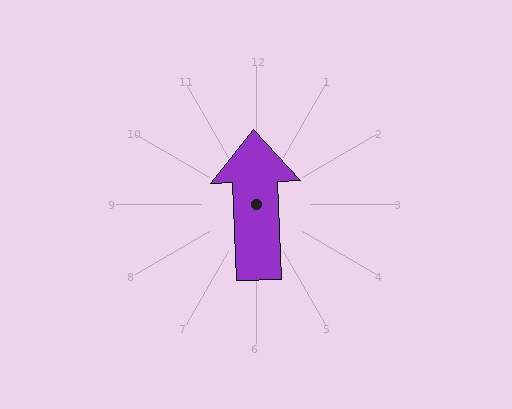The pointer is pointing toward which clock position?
Roughly 12 o'clock.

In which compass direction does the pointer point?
North.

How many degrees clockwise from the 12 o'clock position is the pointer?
Approximately 358 degrees.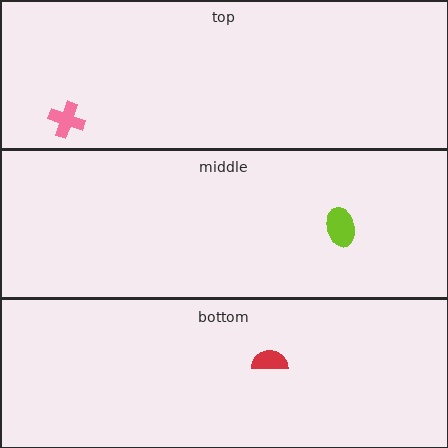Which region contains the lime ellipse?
The middle region.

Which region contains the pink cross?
The top region.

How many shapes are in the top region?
1.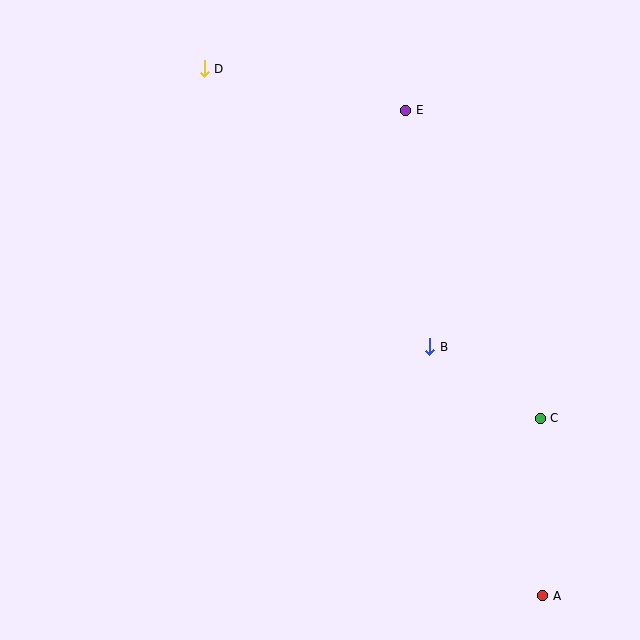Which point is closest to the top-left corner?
Point D is closest to the top-left corner.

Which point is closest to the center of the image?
Point B at (430, 347) is closest to the center.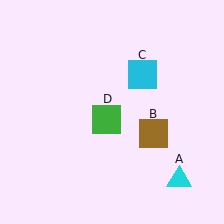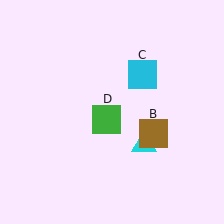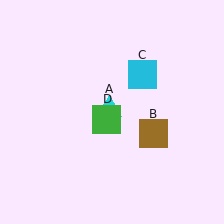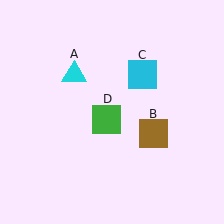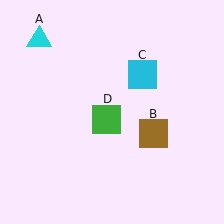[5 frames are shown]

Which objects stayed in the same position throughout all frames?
Brown square (object B) and cyan square (object C) and green square (object D) remained stationary.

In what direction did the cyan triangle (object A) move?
The cyan triangle (object A) moved up and to the left.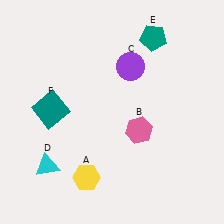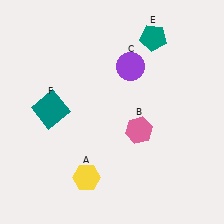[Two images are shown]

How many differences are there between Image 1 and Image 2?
There is 1 difference between the two images.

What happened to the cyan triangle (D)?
The cyan triangle (D) was removed in Image 2. It was in the bottom-left area of Image 1.